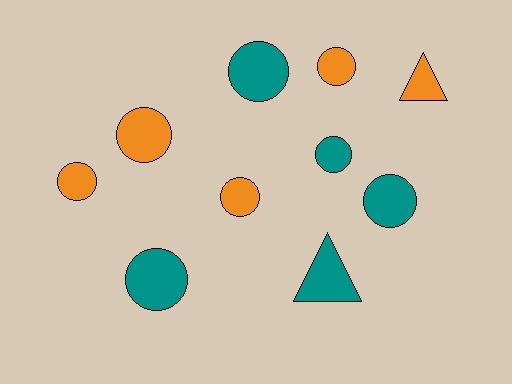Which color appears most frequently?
Teal, with 5 objects.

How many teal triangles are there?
There is 1 teal triangle.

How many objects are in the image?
There are 10 objects.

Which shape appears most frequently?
Circle, with 8 objects.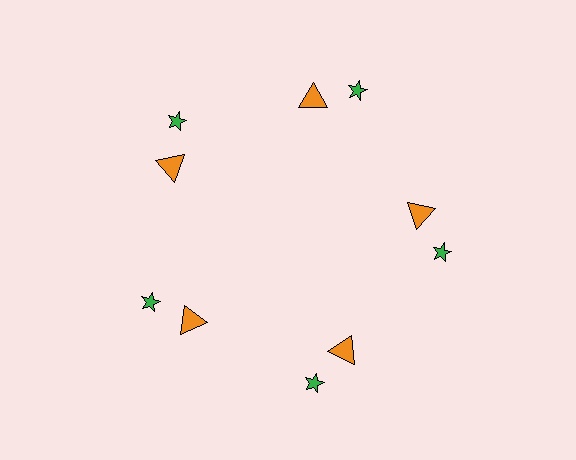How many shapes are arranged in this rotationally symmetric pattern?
There are 10 shapes, arranged in 5 groups of 2.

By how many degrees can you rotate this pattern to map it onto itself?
The pattern maps onto itself every 72 degrees of rotation.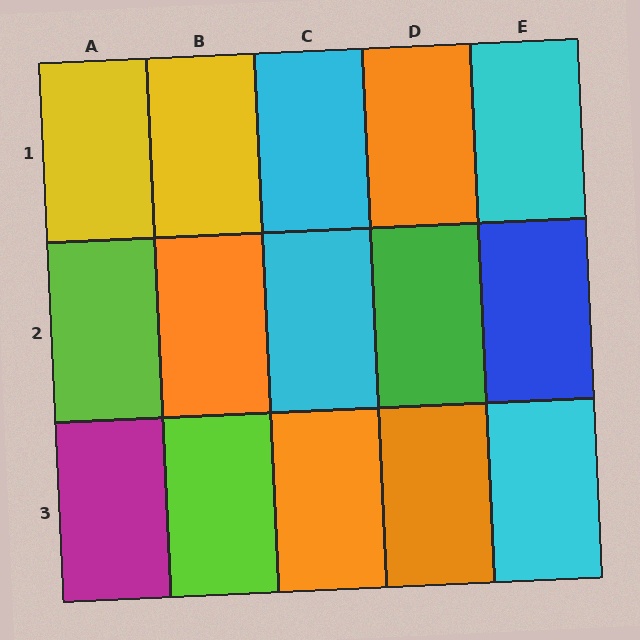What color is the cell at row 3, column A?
Magenta.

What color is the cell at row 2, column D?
Green.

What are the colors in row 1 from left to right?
Yellow, yellow, cyan, orange, cyan.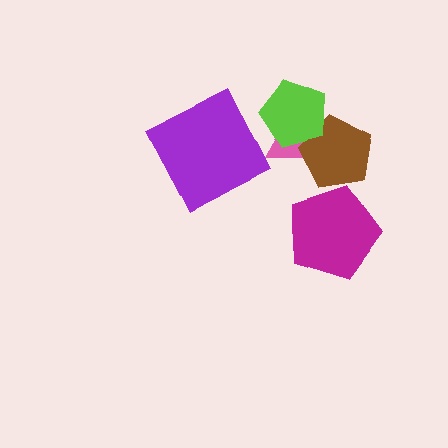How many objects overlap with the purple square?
0 objects overlap with the purple square.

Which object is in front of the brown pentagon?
The lime pentagon is in front of the brown pentagon.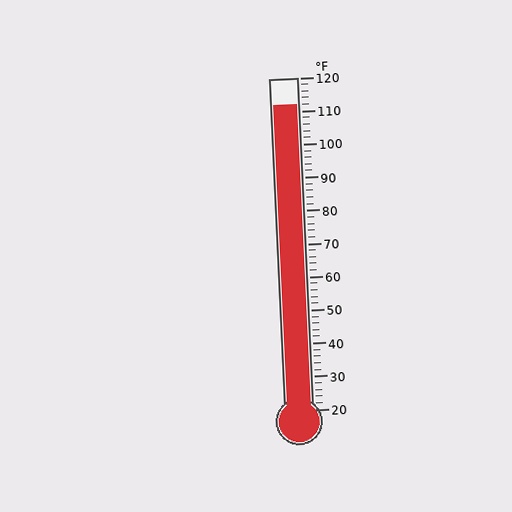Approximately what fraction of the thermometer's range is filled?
The thermometer is filled to approximately 90% of its range.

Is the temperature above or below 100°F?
The temperature is above 100°F.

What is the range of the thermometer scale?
The thermometer scale ranges from 20°F to 120°F.